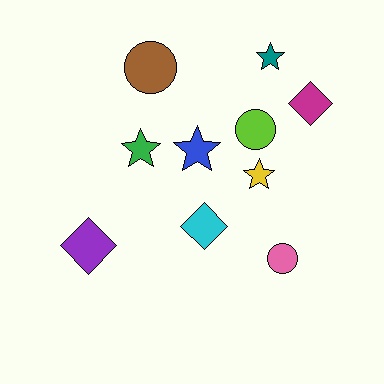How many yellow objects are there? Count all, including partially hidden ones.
There is 1 yellow object.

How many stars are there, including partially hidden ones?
There are 4 stars.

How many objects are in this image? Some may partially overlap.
There are 10 objects.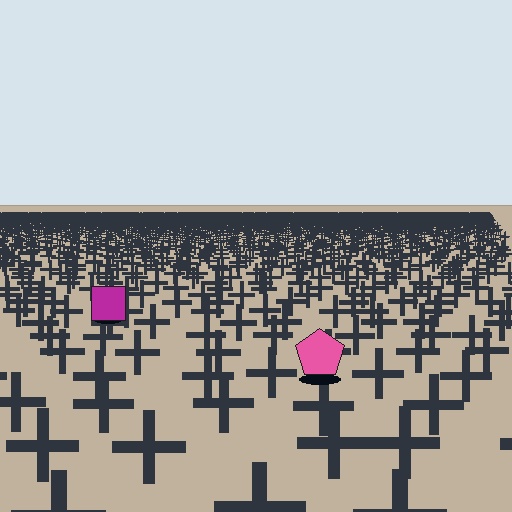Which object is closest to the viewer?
The pink pentagon is closest. The texture marks near it are larger and more spread out.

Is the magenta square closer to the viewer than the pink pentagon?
No. The pink pentagon is closer — you can tell from the texture gradient: the ground texture is coarser near it.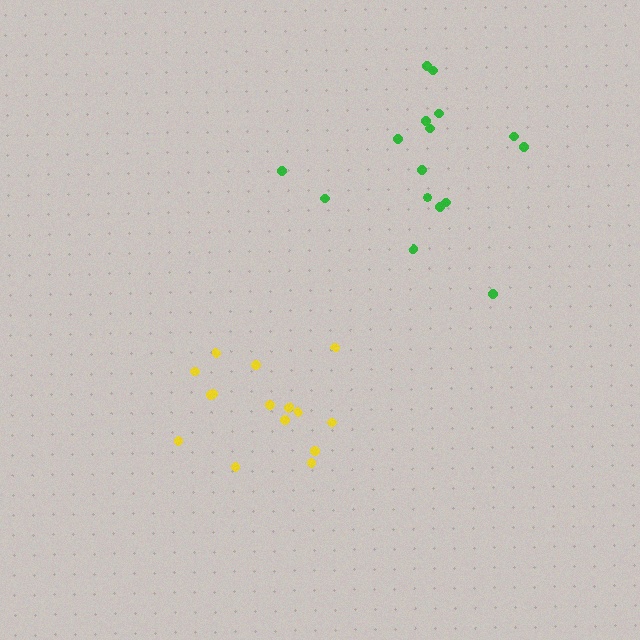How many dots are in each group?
Group 1: 15 dots, Group 2: 16 dots (31 total).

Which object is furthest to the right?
The green cluster is rightmost.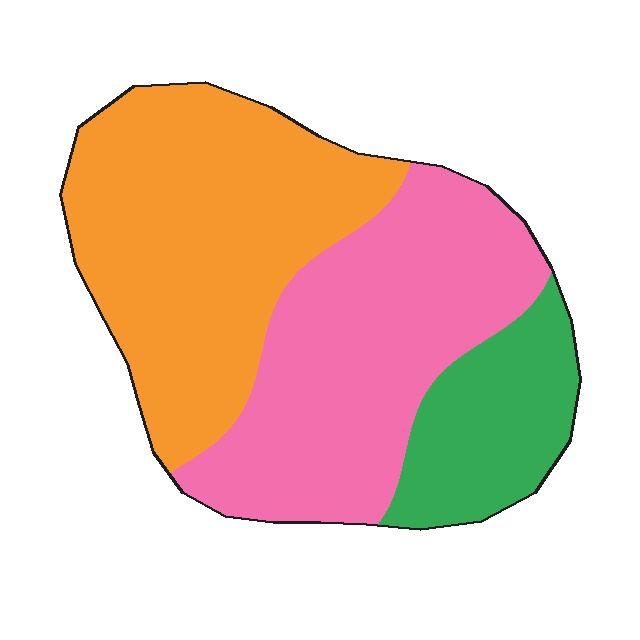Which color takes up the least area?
Green, at roughly 15%.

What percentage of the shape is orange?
Orange covers roughly 45% of the shape.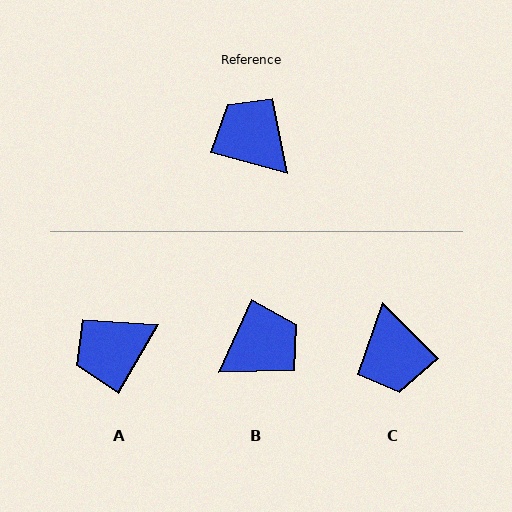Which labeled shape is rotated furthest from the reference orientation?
C, about 150 degrees away.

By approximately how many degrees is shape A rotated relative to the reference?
Approximately 75 degrees counter-clockwise.